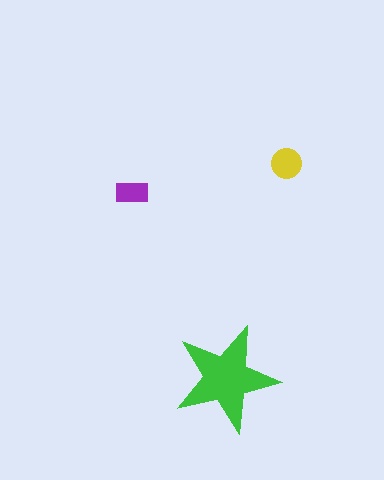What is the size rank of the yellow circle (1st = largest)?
2nd.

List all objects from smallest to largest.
The purple rectangle, the yellow circle, the green star.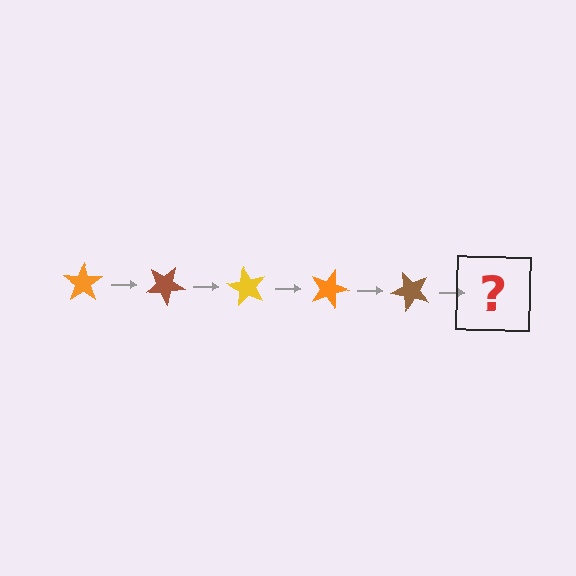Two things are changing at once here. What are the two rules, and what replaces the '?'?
The two rules are that it rotates 30 degrees each step and the color cycles through orange, brown, and yellow. The '?' should be a yellow star, rotated 150 degrees from the start.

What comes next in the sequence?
The next element should be a yellow star, rotated 150 degrees from the start.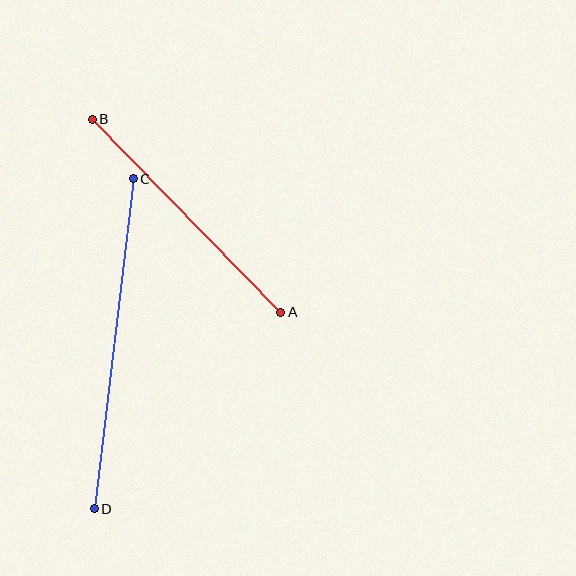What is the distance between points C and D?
The distance is approximately 332 pixels.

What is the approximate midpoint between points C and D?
The midpoint is at approximately (114, 344) pixels.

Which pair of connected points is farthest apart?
Points C and D are farthest apart.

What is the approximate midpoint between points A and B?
The midpoint is at approximately (186, 216) pixels.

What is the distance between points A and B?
The distance is approximately 270 pixels.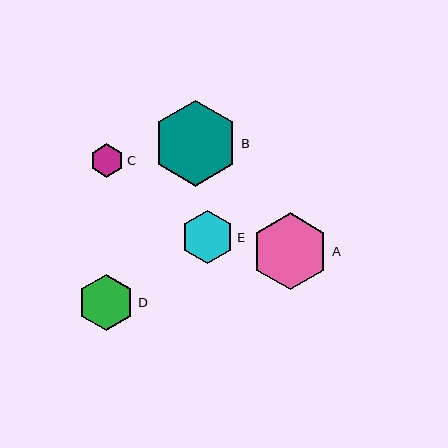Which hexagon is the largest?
Hexagon B is the largest with a size of approximately 86 pixels.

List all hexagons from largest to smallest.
From largest to smallest: B, A, D, E, C.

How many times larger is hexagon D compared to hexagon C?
Hexagon D is approximately 1.7 times the size of hexagon C.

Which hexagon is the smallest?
Hexagon C is the smallest with a size of approximately 34 pixels.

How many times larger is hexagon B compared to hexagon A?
Hexagon B is approximately 1.1 times the size of hexagon A.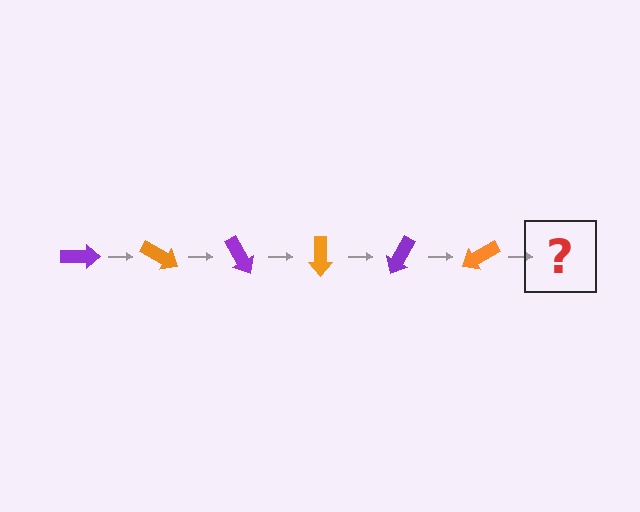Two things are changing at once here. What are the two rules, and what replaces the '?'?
The two rules are that it rotates 30 degrees each step and the color cycles through purple and orange. The '?' should be a purple arrow, rotated 180 degrees from the start.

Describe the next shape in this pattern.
It should be a purple arrow, rotated 180 degrees from the start.